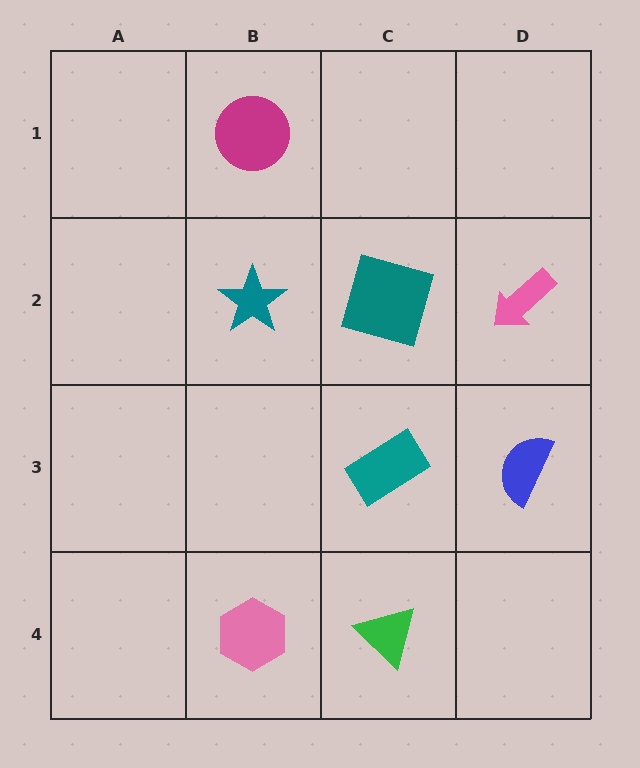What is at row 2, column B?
A teal star.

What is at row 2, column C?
A teal square.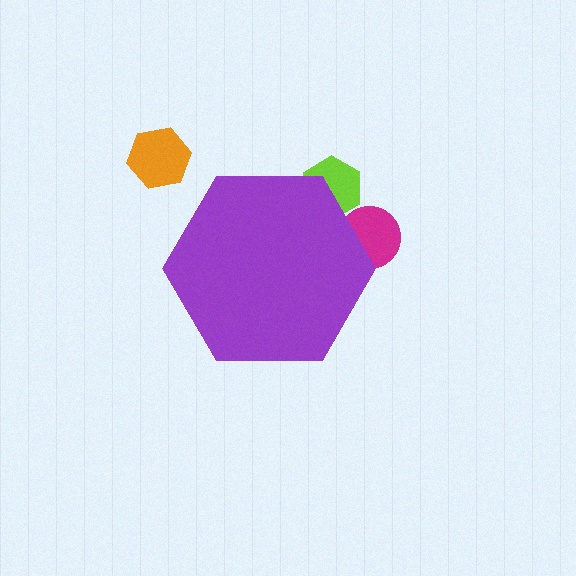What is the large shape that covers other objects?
A purple hexagon.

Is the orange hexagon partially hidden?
No, the orange hexagon is fully visible.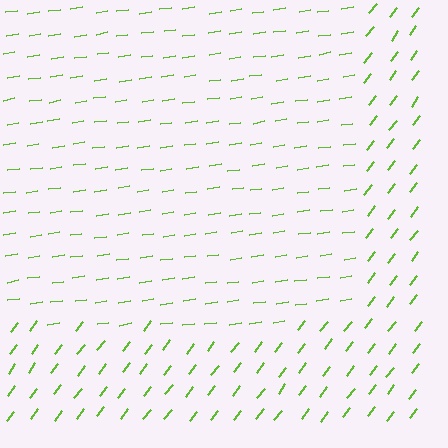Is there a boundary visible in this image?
Yes, there is a texture boundary formed by a change in line orientation.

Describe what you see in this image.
The image is filled with small lime line segments. A rectangle region in the image has lines oriented differently from the surrounding lines, creating a visible texture boundary.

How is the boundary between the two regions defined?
The boundary is defined purely by a change in line orientation (approximately 45 degrees difference). All lines are the same color and thickness.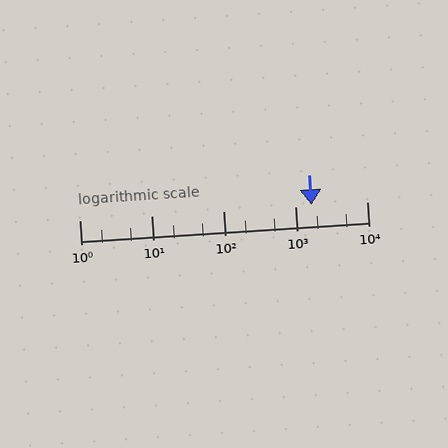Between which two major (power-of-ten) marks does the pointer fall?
The pointer is between 1000 and 10000.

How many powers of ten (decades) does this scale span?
The scale spans 4 decades, from 1 to 10000.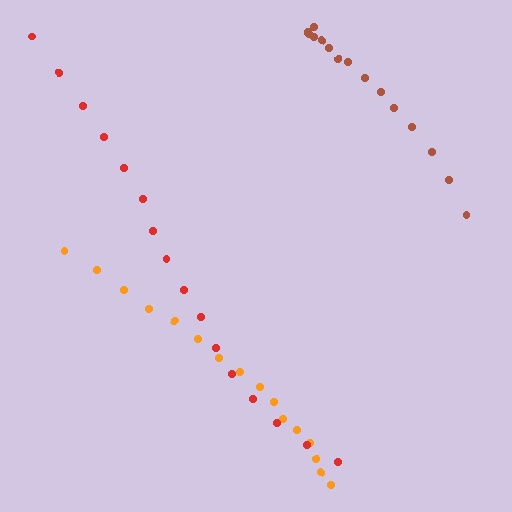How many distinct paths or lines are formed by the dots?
There are 3 distinct paths.